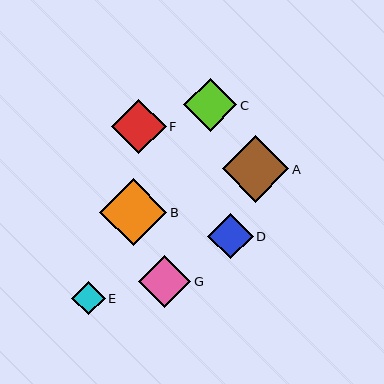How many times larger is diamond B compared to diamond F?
Diamond B is approximately 1.2 times the size of diamond F.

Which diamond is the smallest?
Diamond E is the smallest with a size of approximately 33 pixels.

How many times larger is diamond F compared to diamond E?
Diamond F is approximately 1.6 times the size of diamond E.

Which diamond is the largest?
Diamond B is the largest with a size of approximately 67 pixels.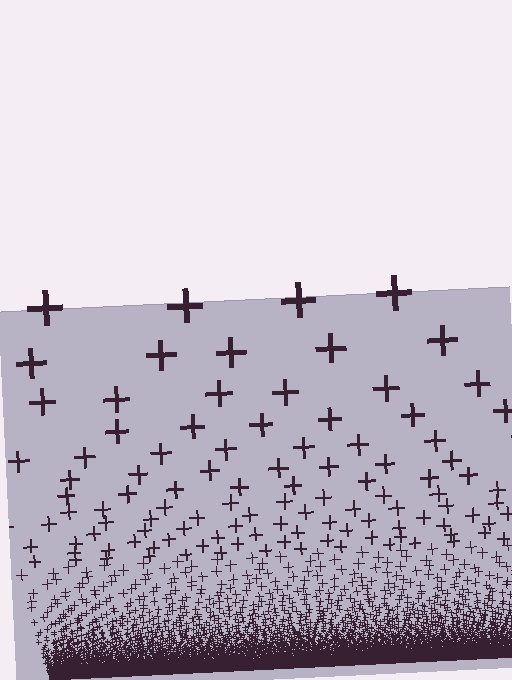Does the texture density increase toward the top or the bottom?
Density increases toward the bottom.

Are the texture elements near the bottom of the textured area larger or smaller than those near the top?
Smaller. The gradient is inverted — elements near the bottom are smaller and denser.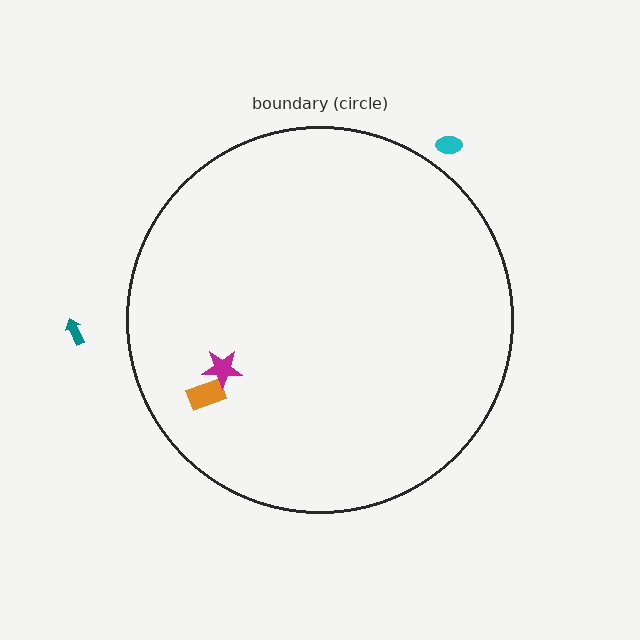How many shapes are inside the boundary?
2 inside, 2 outside.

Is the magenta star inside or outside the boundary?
Inside.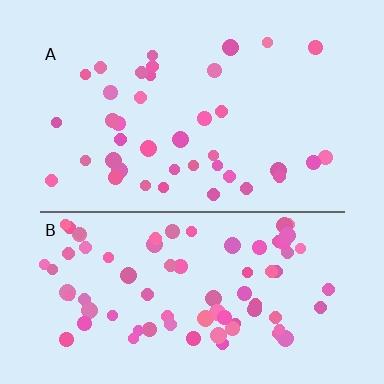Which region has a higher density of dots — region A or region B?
B (the bottom).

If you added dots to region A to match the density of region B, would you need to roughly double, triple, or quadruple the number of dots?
Approximately double.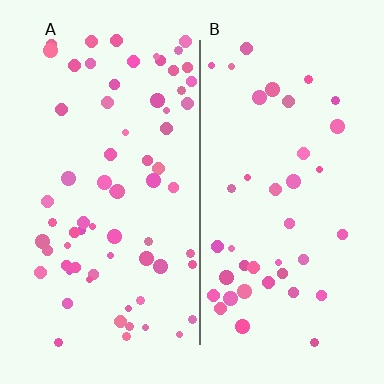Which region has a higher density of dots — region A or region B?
A (the left).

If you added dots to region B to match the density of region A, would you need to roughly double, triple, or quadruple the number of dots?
Approximately double.